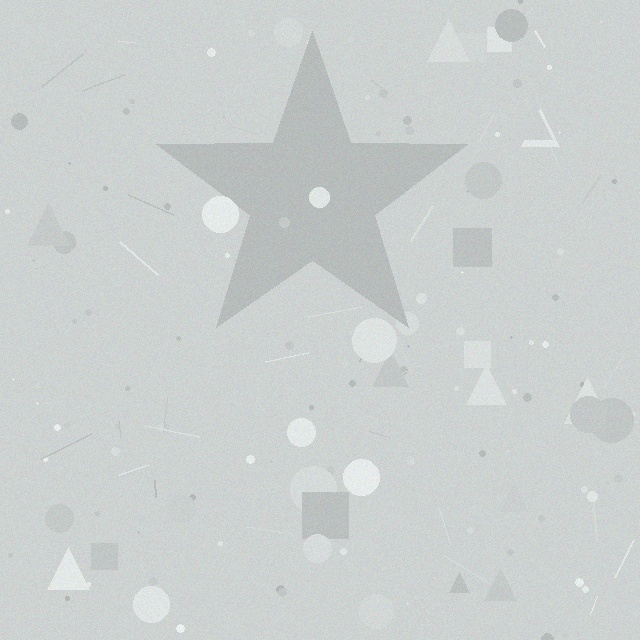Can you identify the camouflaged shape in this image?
The camouflaged shape is a star.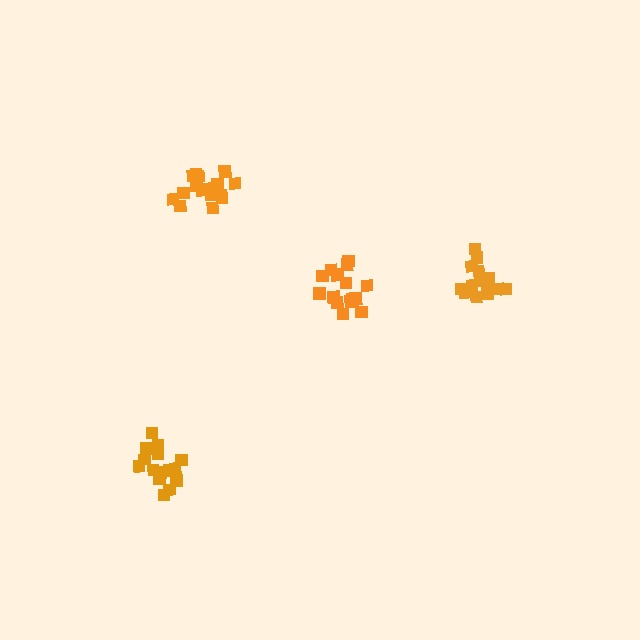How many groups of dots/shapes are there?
There are 4 groups.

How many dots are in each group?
Group 1: 15 dots, Group 2: 15 dots, Group 3: 15 dots, Group 4: 18 dots (63 total).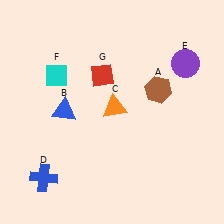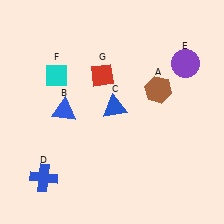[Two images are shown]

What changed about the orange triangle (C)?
In Image 1, C is orange. In Image 2, it changed to blue.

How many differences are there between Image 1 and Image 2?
There is 1 difference between the two images.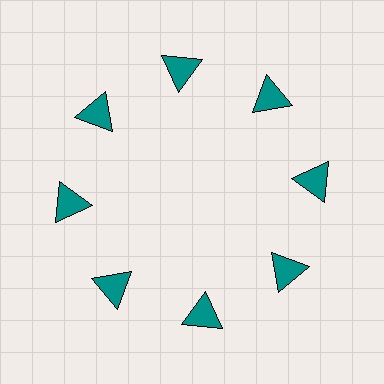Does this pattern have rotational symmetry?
Yes, this pattern has 8-fold rotational symmetry. It looks the same after rotating 45 degrees around the center.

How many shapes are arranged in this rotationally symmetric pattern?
There are 8 shapes, arranged in 8 groups of 1.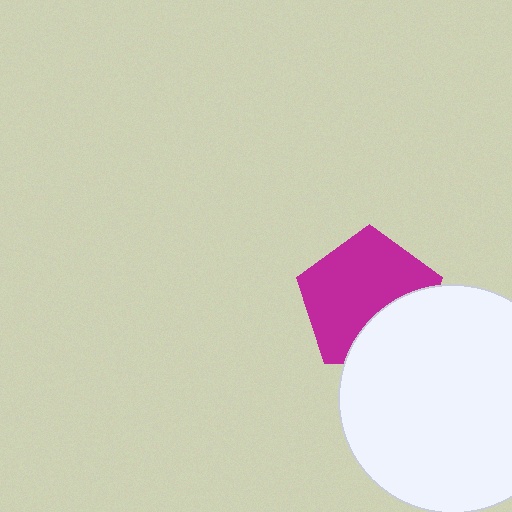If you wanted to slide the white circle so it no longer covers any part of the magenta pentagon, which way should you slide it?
Slide it down — that is the most direct way to separate the two shapes.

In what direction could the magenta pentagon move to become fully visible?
The magenta pentagon could move up. That would shift it out from behind the white circle entirely.